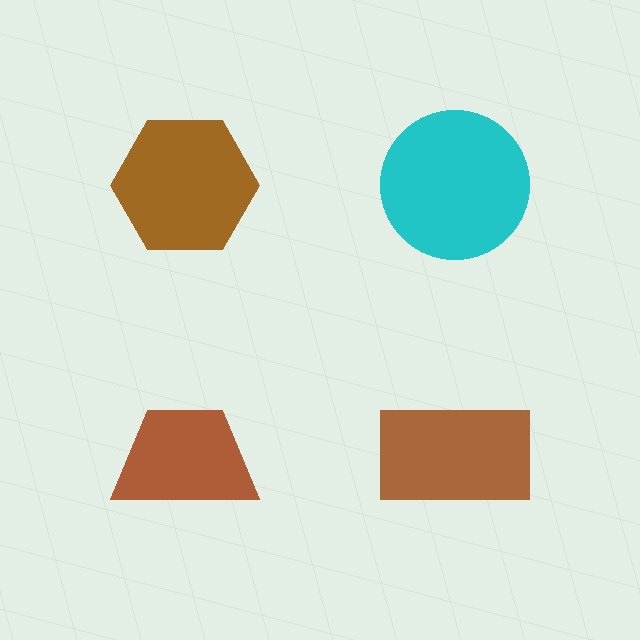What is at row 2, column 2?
A brown rectangle.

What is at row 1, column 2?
A cyan circle.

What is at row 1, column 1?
A brown hexagon.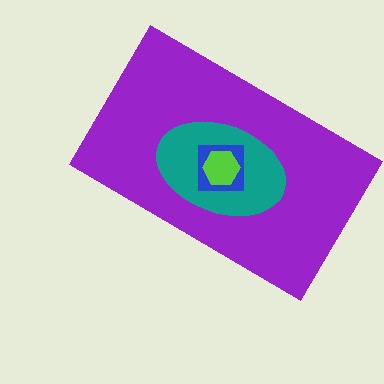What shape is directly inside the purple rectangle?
The teal ellipse.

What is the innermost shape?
The lime hexagon.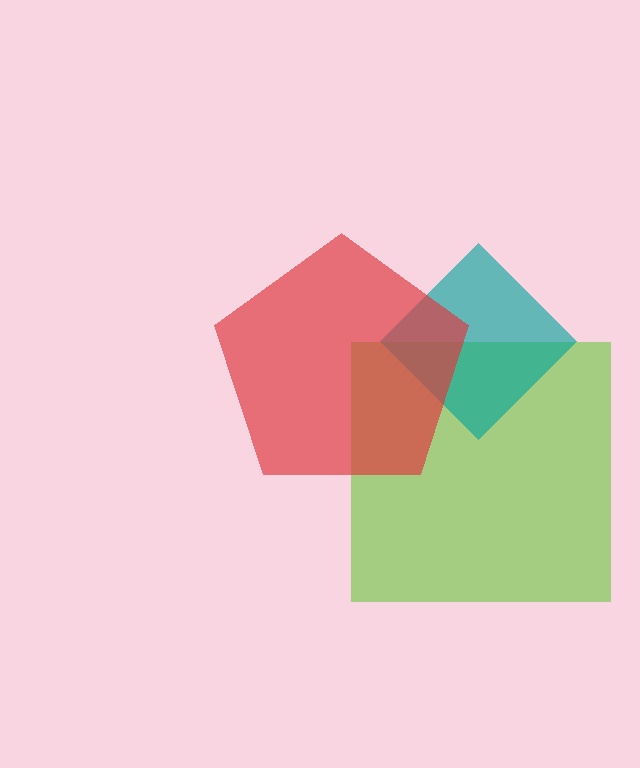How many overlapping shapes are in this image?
There are 3 overlapping shapes in the image.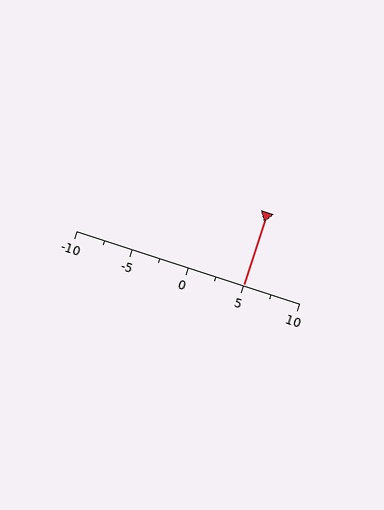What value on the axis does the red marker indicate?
The marker indicates approximately 5.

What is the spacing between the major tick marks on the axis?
The major ticks are spaced 5 apart.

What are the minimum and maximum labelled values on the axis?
The axis runs from -10 to 10.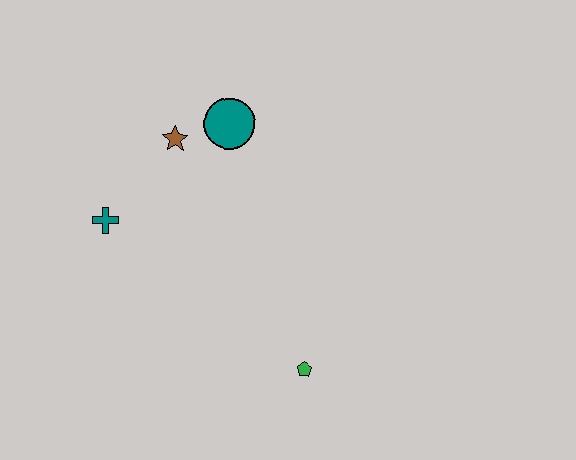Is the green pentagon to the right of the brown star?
Yes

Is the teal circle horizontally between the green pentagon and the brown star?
Yes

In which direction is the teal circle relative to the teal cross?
The teal circle is to the right of the teal cross.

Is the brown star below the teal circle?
Yes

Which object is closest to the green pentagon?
The teal cross is closest to the green pentagon.